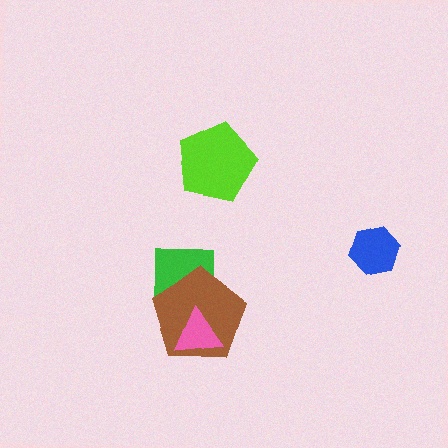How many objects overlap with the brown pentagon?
2 objects overlap with the brown pentagon.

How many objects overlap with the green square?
1 object overlaps with the green square.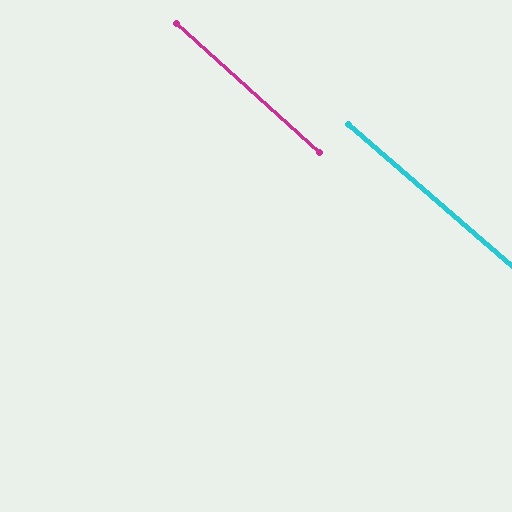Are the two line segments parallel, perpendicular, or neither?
Parallel — their directions differ by only 1.1°.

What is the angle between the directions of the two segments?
Approximately 1 degree.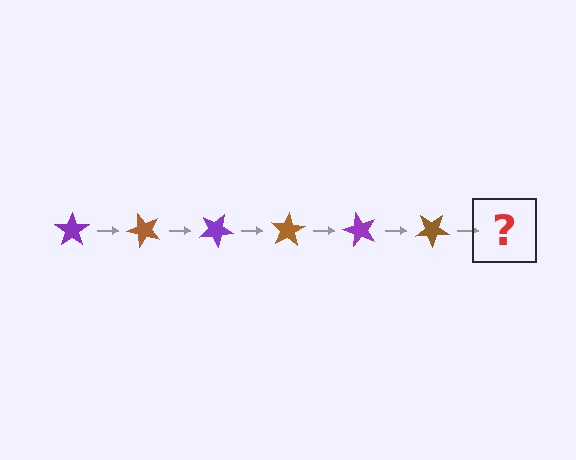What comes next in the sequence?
The next element should be a purple star, rotated 300 degrees from the start.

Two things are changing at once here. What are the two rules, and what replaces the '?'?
The two rules are that it rotates 50 degrees each step and the color cycles through purple and brown. The '?' should be a purple star, rotated 300 degrees from the start.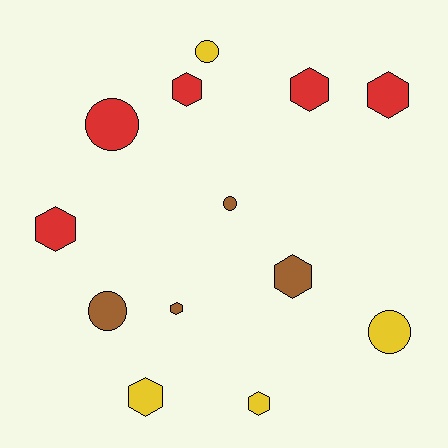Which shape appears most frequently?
Hexagon, with 8 objects.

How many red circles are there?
There is 1 red circle.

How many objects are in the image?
There are 13 objects.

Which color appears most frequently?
Red, with 5 objects.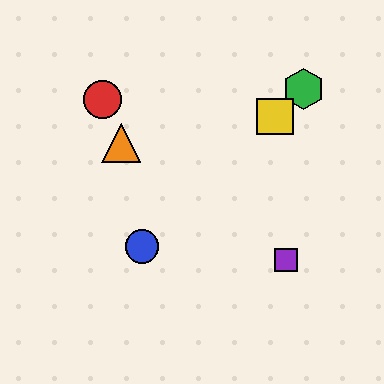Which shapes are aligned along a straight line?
The blue circle, the green hexagon, the yellow square are aligned along a straight line.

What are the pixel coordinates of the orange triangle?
The orange triangle is at (121, 143).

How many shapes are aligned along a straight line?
3 shapes (the blue circle, the green hexagon, the yellow square) are aligned along a straight line.